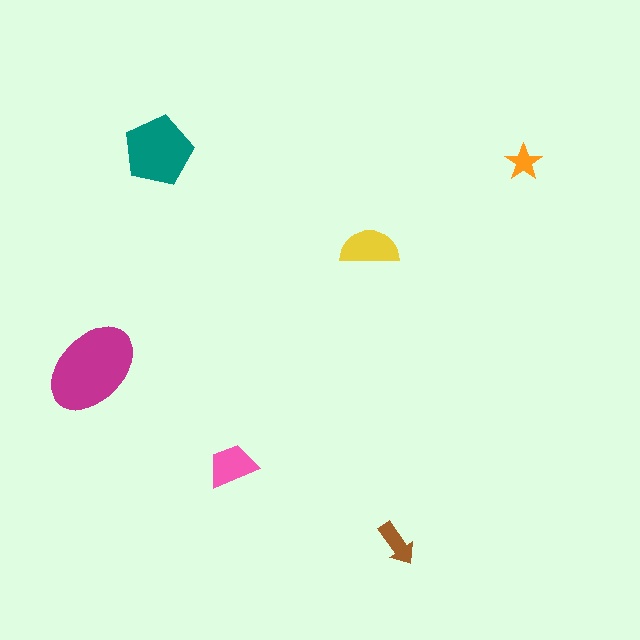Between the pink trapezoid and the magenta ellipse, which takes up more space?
The magenta ellipse.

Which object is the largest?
The magenta ellipse.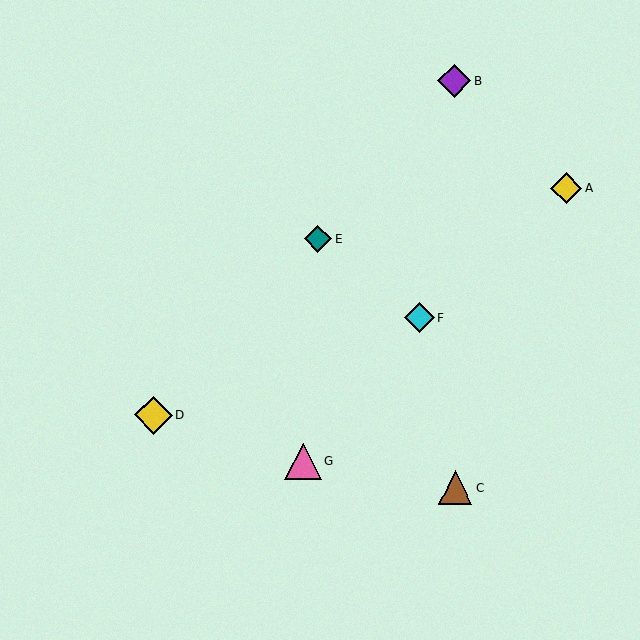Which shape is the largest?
The yellow diamond (labeled D) is the largest.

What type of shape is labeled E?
Shape E is a teal diamond.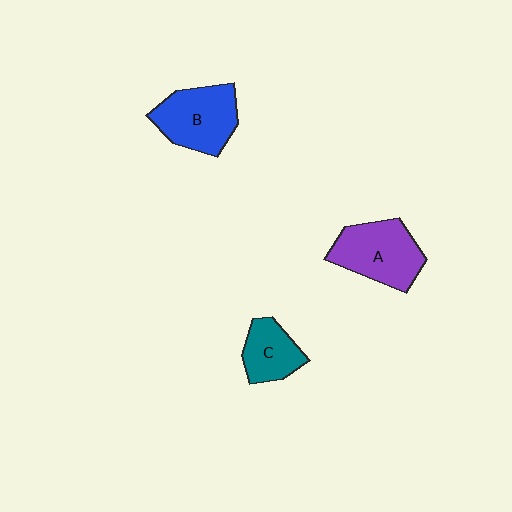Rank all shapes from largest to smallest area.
From largest to smallest: A (purple), B (blue), C (teal).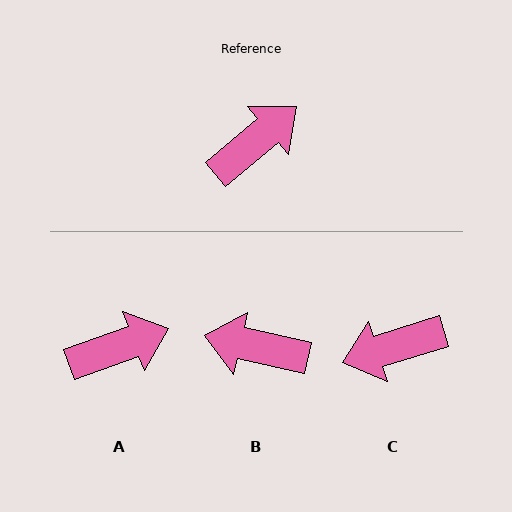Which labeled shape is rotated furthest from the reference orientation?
C, about 157 degrees away.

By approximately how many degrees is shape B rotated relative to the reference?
Approximately 127 degrees counter-clockwise.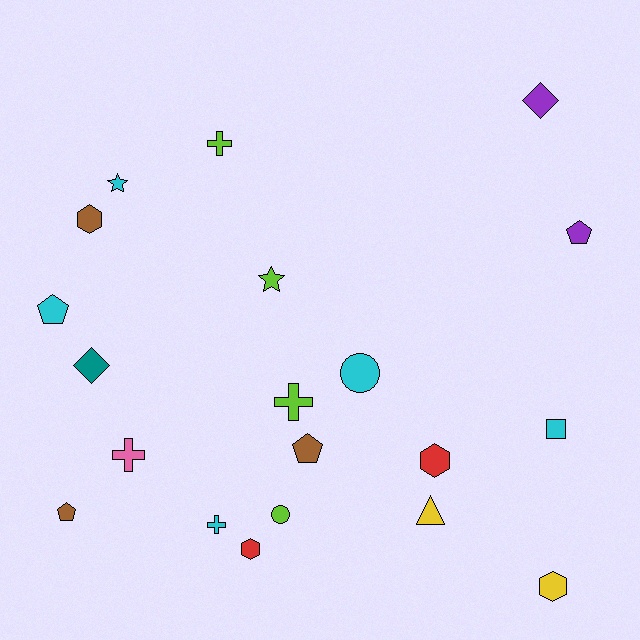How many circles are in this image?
There are 2 circles.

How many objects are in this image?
There are 20 objects.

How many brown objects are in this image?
There are 3 brown objects.